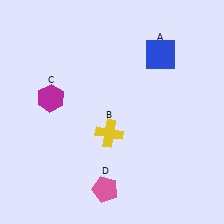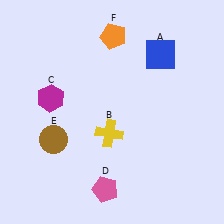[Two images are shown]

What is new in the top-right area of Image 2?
An orange pentagon (F) was added in the top-right area of Image 2.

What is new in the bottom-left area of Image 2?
A brown circle (E) was added in the bottom-left area of Image 2.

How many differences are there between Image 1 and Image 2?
There are 2 differences between the two images.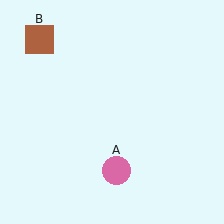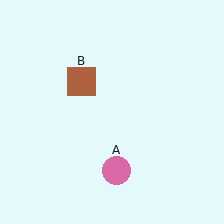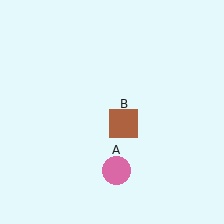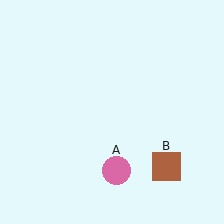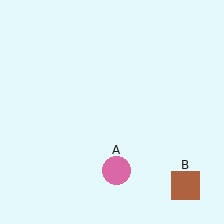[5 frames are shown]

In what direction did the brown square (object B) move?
The brown square (object B) moved down and to the right.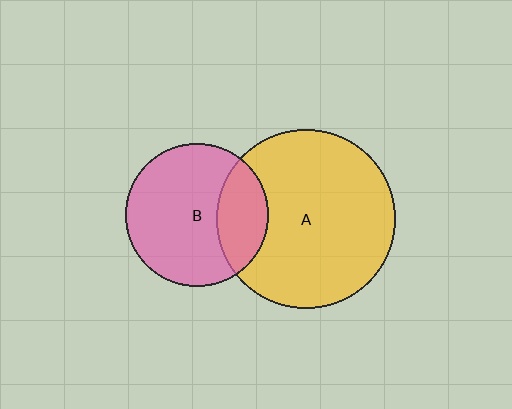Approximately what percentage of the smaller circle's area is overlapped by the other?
Approximately 25%.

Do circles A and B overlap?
Yes.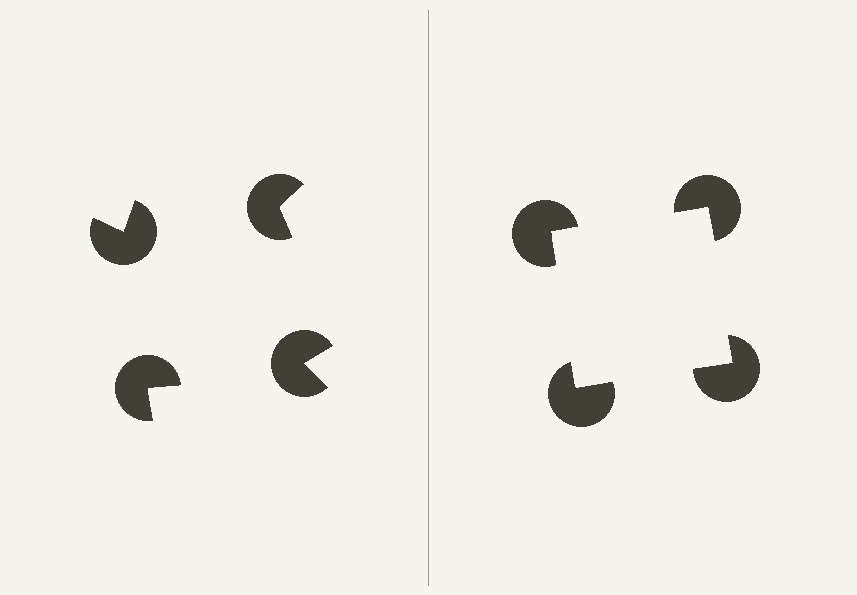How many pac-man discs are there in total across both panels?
8 — 4 on each side.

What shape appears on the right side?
An illusory square.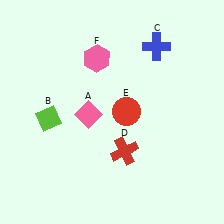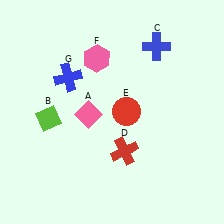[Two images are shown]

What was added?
A blue cross (G) was added in Image 2.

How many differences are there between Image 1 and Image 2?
There is 1 difference between the two images.